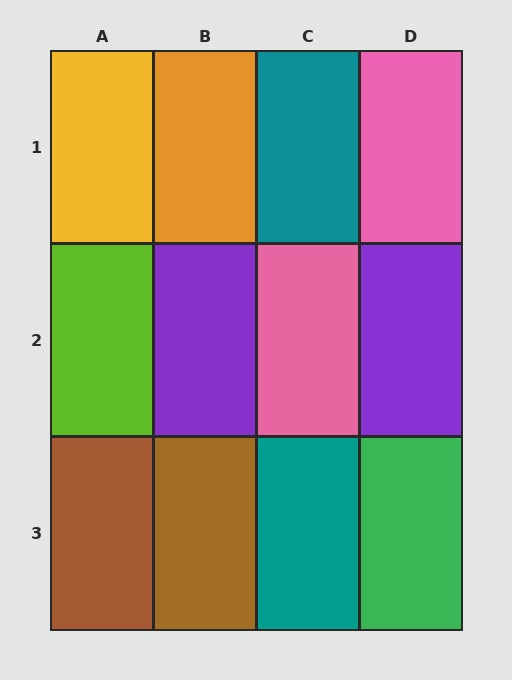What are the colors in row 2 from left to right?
Lime, purple, pink, purple.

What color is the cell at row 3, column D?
Green.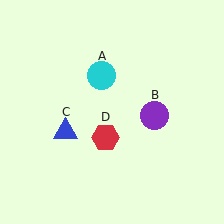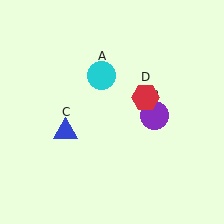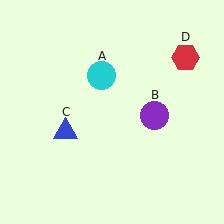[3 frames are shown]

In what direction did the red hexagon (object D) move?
The red hexagon (object D) moved up and to the right.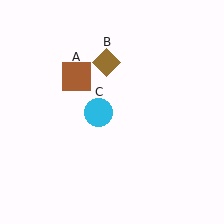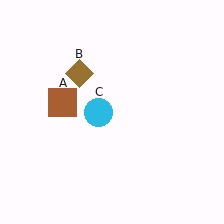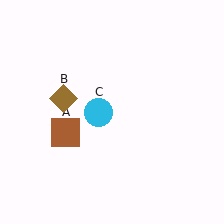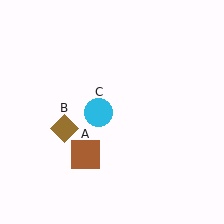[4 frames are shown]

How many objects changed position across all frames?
2 objects changed position: brown square (object A), brown diamond (object B).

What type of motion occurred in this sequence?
The brown square (object A), brown diamond (object B) rotated counterclockwise around the center of the scene.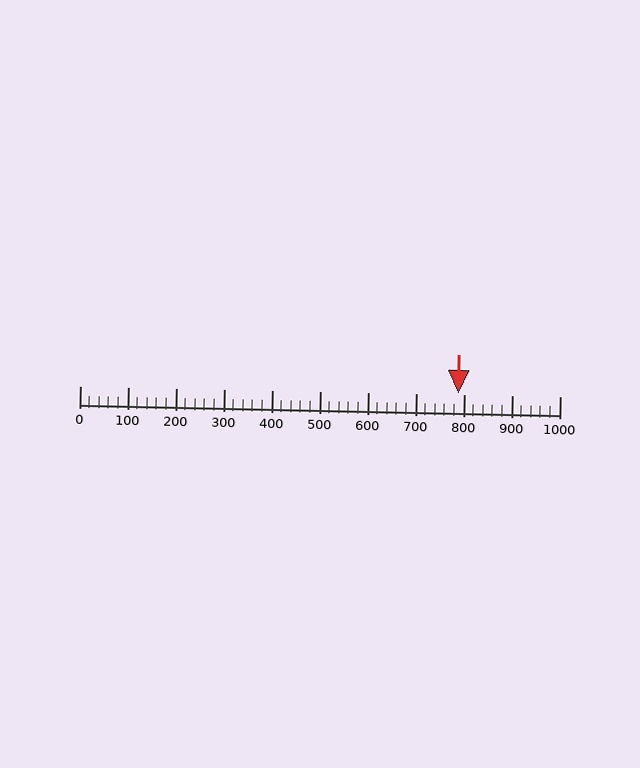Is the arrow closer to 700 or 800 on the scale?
The arrow is closer to 800.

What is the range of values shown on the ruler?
The ruler shows values from 0 to 1000.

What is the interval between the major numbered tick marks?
The major tick marks are spaced 100 units apart.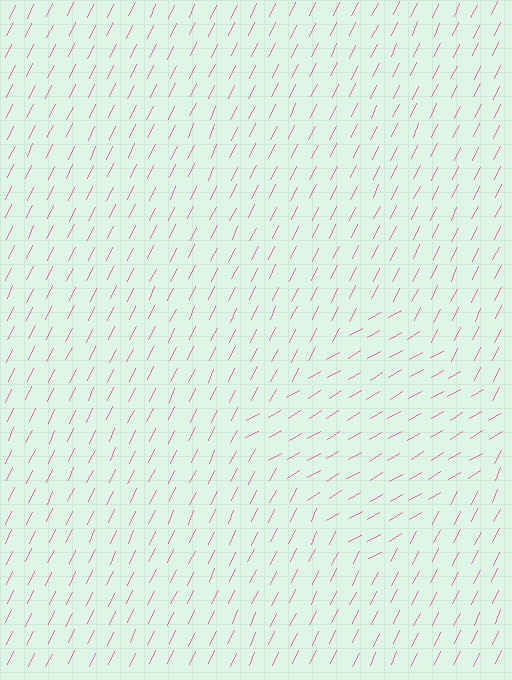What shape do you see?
I see a diamond.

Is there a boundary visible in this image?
Yes, there is a texture boundary formed by a change in line orientation.